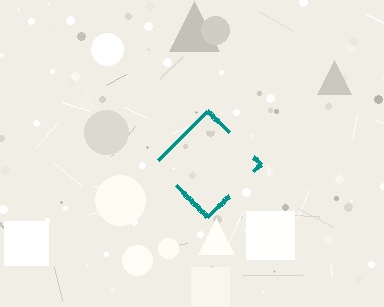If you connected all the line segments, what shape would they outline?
They would outline a diamond.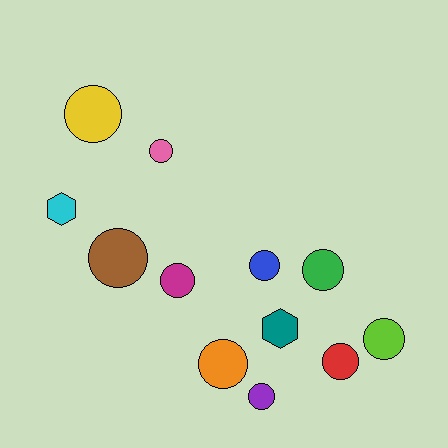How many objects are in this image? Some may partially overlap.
There are 12 objects.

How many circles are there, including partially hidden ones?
There are 10 circles.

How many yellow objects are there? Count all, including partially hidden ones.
There is 1 yellow object.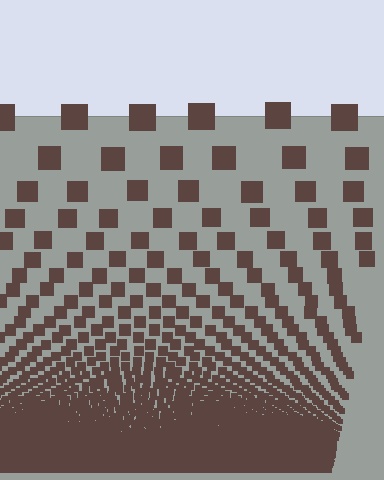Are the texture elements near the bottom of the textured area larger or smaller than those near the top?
Smaller. The gradient is inverted — elements near the bottom are smaller and denser.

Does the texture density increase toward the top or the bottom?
Density increases toward the bottom.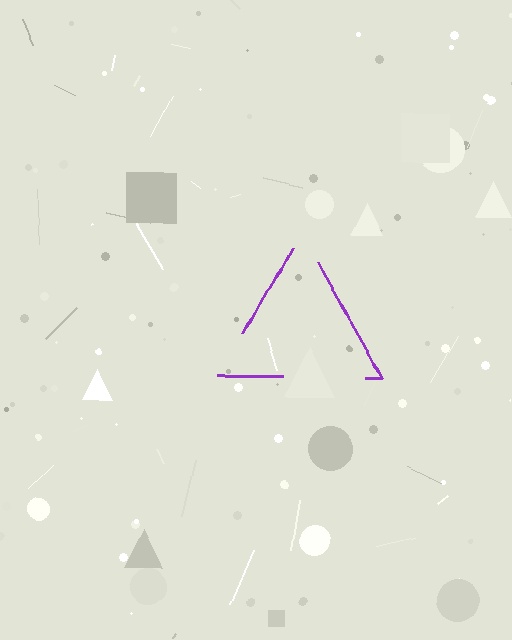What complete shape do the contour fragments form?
The contour fragments form a triangle.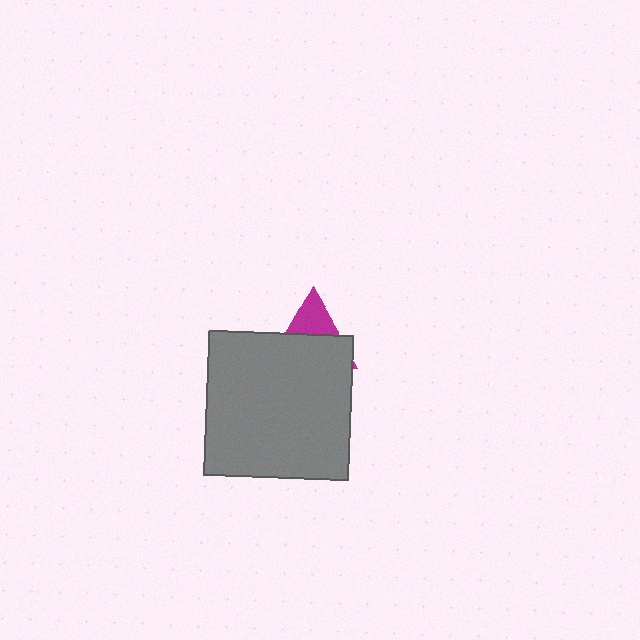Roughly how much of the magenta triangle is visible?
A small part of it is visible (roughly 35%).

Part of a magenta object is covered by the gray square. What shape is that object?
It is a triangle.